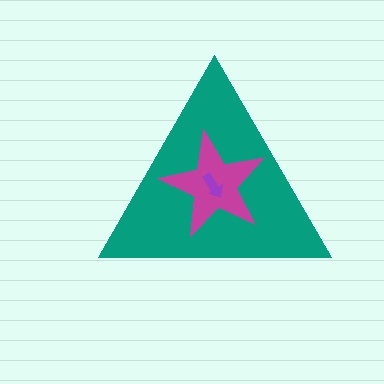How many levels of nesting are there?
3.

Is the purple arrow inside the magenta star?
Yes.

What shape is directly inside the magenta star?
The purple arrow.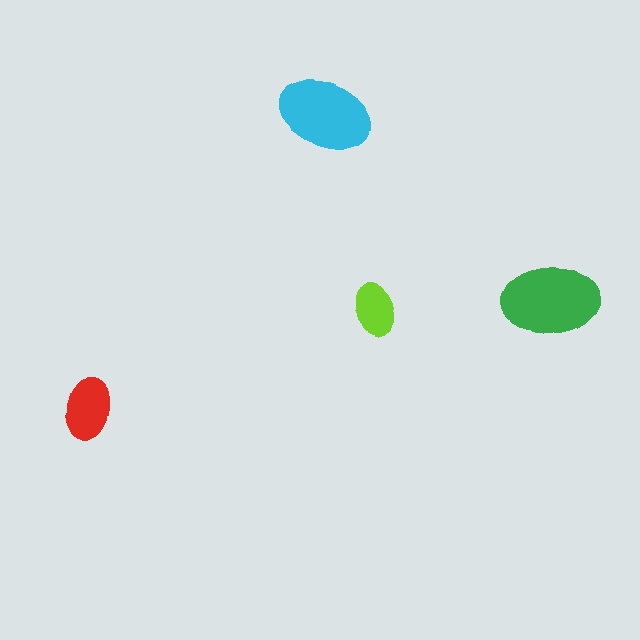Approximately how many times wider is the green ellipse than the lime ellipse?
About 2 times wider.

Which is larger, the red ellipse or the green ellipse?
The green one.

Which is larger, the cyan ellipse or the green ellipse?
The green one.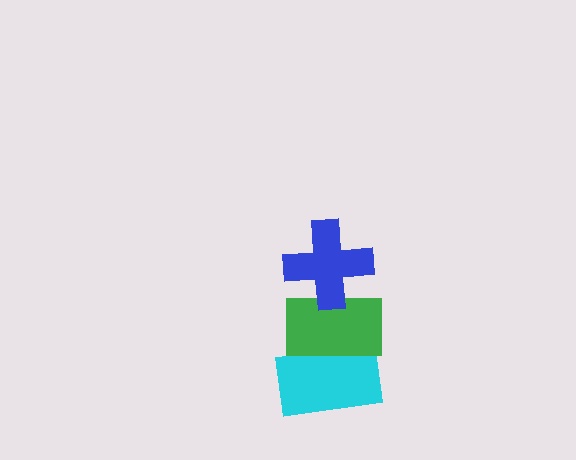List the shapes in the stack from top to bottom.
From top to bottom: the blue cross, the green rectangle, the cyan rectangle.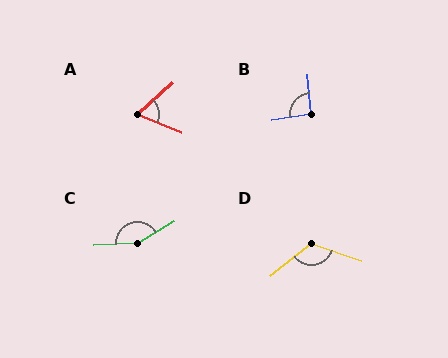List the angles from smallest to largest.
A (64°), B (95°), D (123°), C (152°).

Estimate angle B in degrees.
Approximately 95 degrees.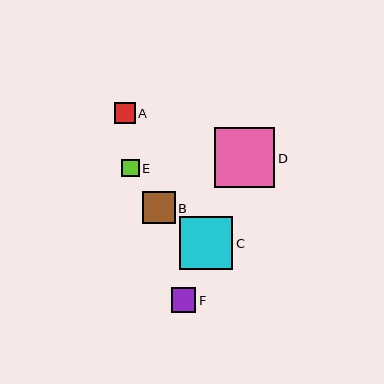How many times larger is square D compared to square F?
Square D is approximately 2.4 times the size of square F.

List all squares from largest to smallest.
From largest to smallest: D, C, B, F, A, E.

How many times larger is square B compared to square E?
Square B is approximately 1.9 times the size of square E.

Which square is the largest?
Square D is the largest with a size of approximately 60 pixels.